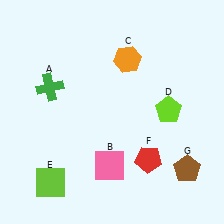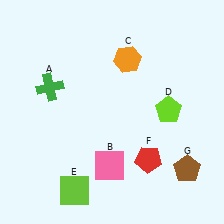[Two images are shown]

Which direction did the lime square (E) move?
The lime square (E) moved right.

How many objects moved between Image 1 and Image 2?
1 object moved between the two images.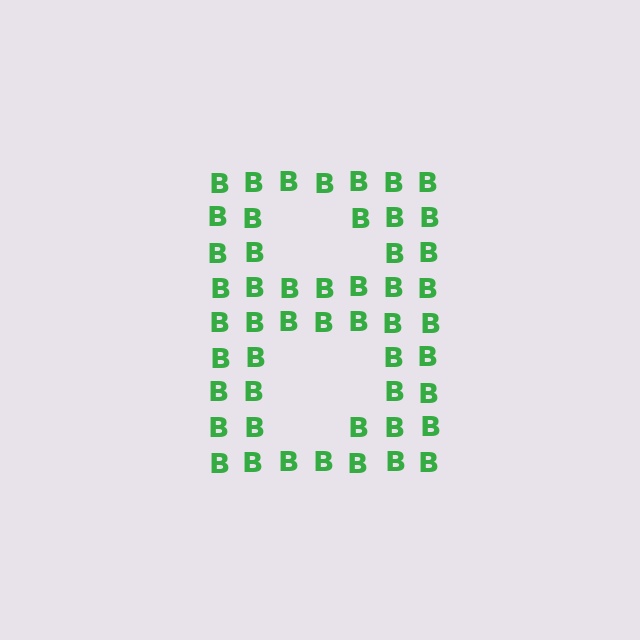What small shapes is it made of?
It is made of small letter B's.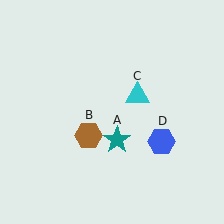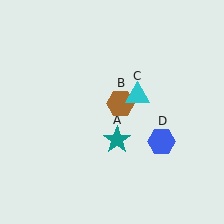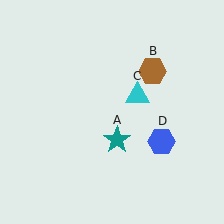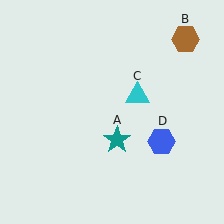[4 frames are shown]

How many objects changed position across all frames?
1 object changed position: brown hexagon (object B).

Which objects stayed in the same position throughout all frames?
Teal star (object A) and cyan triangle (object C) and blue hexagon (object D) remained stationary.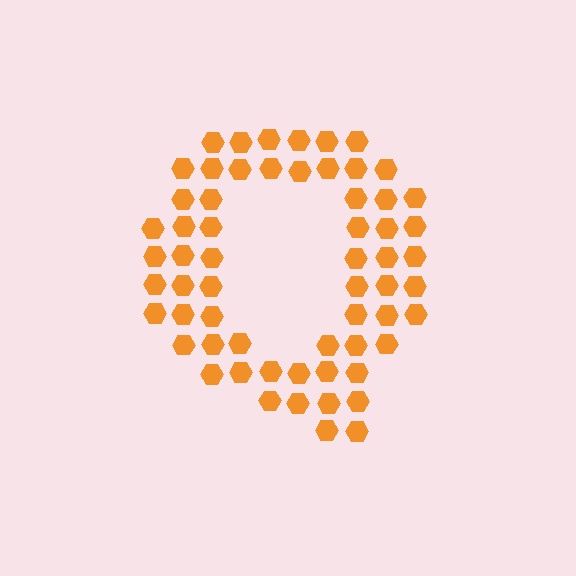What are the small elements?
The small elements are hexagons.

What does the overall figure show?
The overall figure shows the letter Q.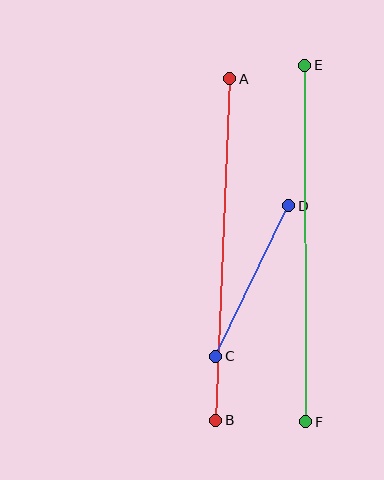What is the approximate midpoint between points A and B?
The midpoint is at approximately (223, 249) pixels.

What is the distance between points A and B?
The distance is approximately 342 pixels.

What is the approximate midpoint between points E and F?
The midpoint is at approximately (305, 243) pixels.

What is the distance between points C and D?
The distance is approximately 167 pixels.